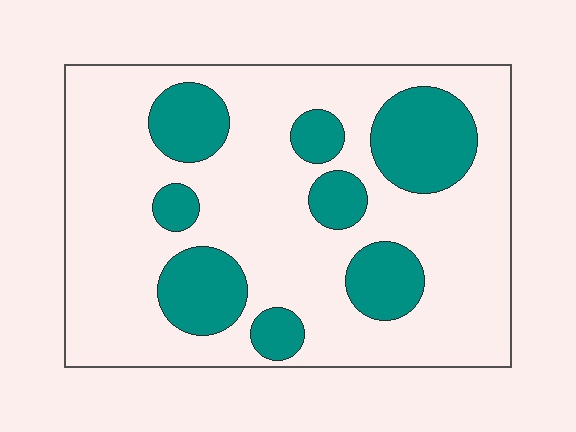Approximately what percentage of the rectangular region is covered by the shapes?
Approximately 25%.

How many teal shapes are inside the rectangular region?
8.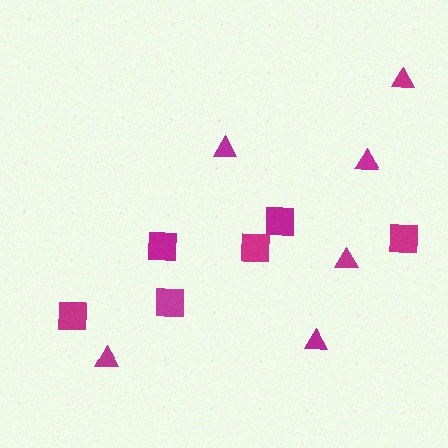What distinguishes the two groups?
There are 2 groups: one group of squares (6) and one group of triangles (6).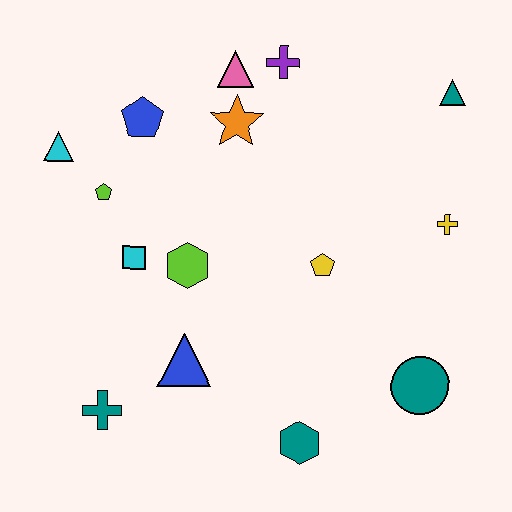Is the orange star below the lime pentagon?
No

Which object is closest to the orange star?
The pink triangle is closest to the orange star.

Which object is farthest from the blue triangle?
The teal triangle is farthest from the blue triangle.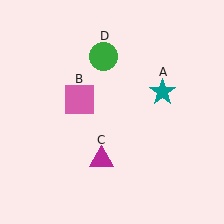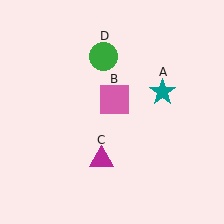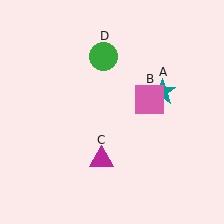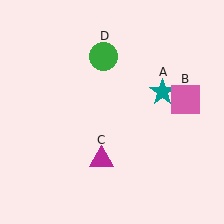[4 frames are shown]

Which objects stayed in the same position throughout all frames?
Teal star (object A) and magenta triangle (object C) and green circle (object D) remained stationary.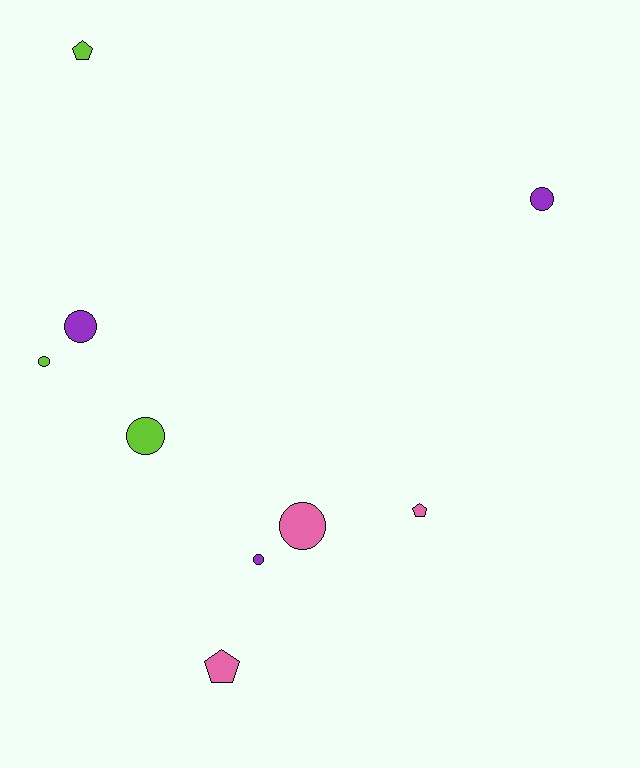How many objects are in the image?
There are 9 objects.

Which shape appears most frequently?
Circle, with 6 objects.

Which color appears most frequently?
Purple, with 3 objects.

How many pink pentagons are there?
There are 2 pink pentagons.